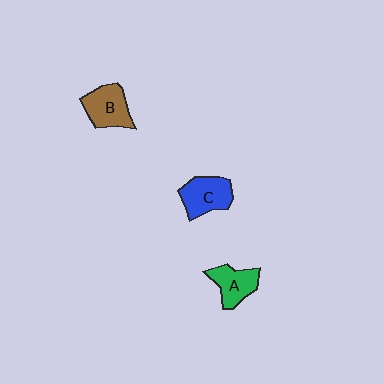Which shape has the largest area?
Shape C (blue).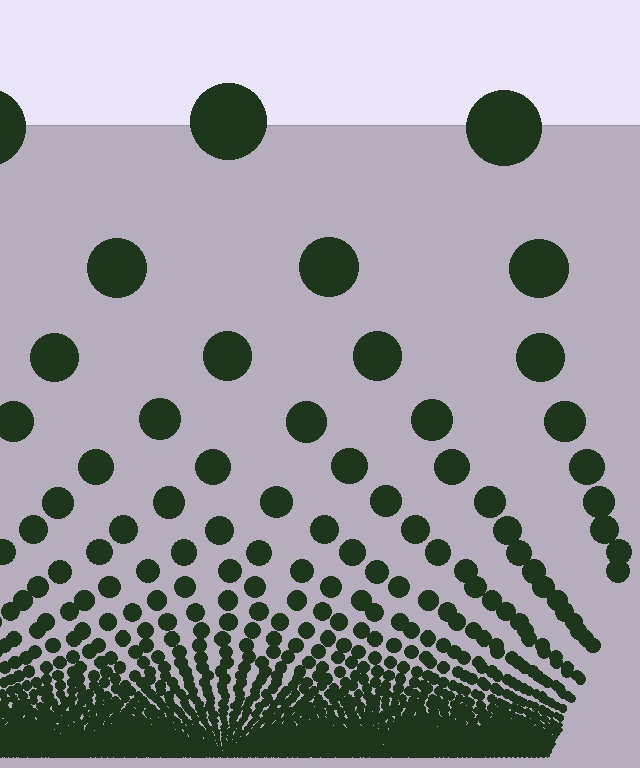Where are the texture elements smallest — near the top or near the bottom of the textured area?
Near the bottom.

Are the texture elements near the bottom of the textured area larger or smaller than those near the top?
Smaller. The gradient is inverted — elements near the bottom are smaller and denser.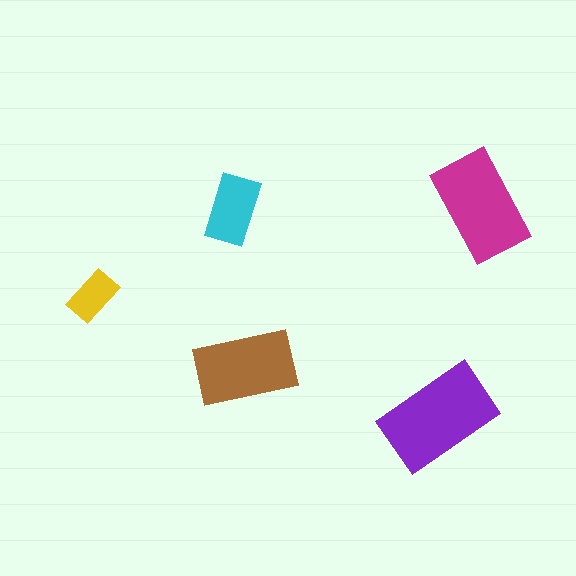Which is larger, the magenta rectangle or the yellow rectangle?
The magenta one.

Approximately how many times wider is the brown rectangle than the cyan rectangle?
About 1.5 times wider.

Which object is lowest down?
The purple rectangle is bottommost.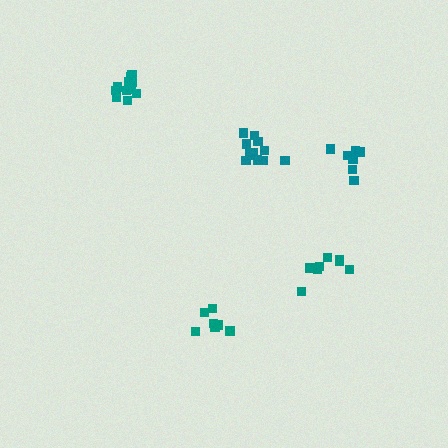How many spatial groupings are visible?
There are 5 spatial groupings.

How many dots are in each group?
Group 1: 12 dots, Group 2: 7 dots, Group 3: 7 dots, Group 4: 8 dots, Group 5: 12 dots (46 total).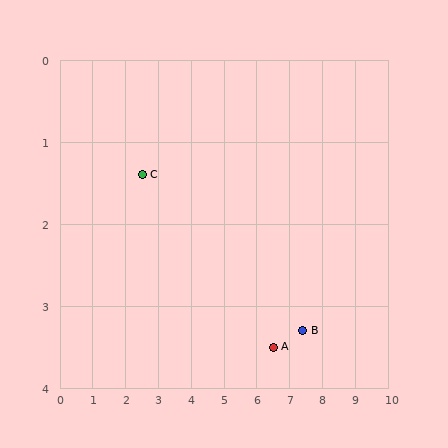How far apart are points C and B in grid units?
Points C and B are about 5.3 grid units apart.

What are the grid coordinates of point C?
Point C is at approximately (2.5, 1.4).